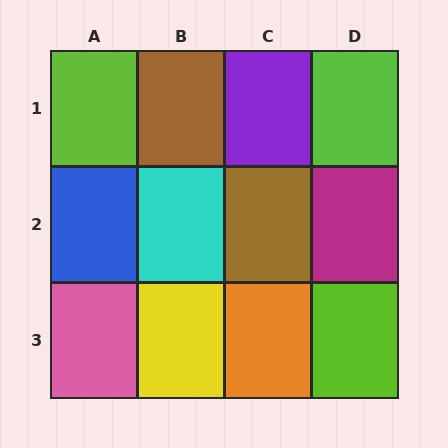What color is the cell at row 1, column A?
Lime.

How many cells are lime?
3 cells are lime.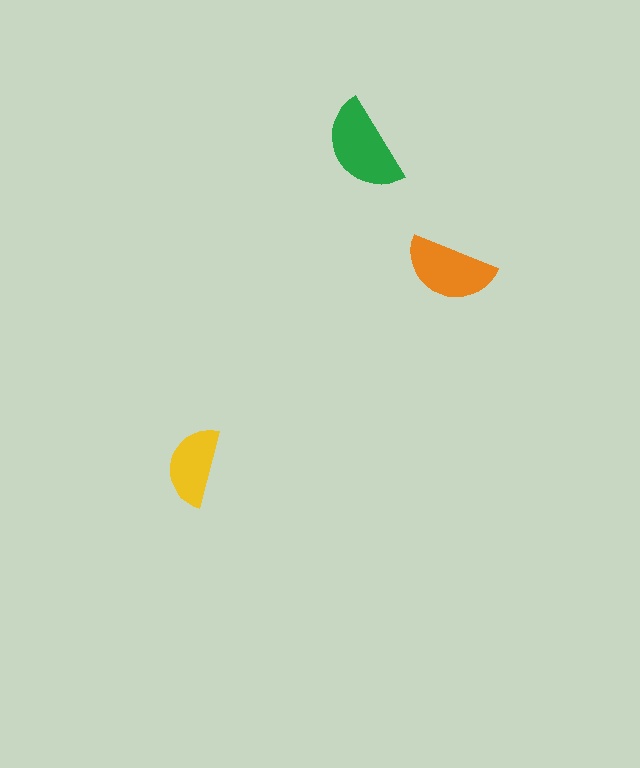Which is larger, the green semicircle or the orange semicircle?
The green one.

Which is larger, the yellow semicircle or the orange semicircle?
The orange one.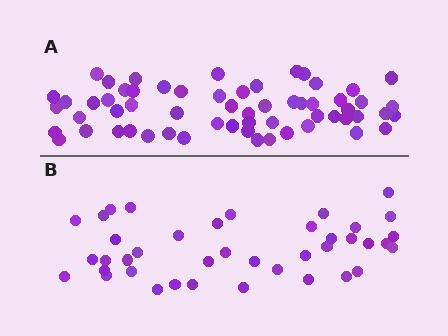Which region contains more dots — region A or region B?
Region A (the top region) has more dots.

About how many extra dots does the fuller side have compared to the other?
Region A has approximately 20 more dots than region B.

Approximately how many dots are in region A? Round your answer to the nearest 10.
About 60 dots.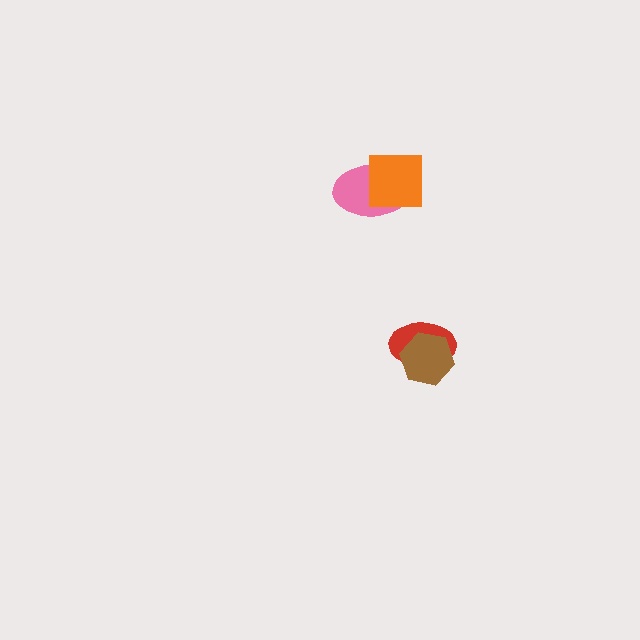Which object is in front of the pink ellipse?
The orange square is in front of the pink ellipse.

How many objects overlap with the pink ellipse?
1 object overlaps with the pink ellipse.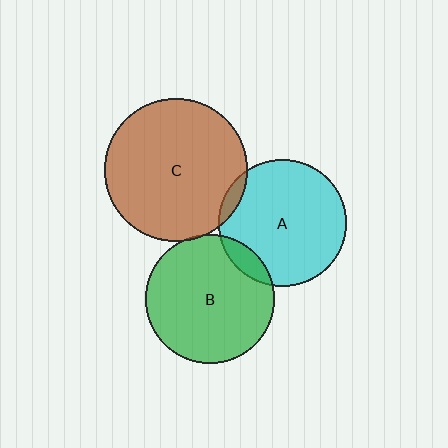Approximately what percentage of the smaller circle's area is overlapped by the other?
Approximately 10%.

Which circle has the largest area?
Circle C (brown).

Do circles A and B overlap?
Yes.